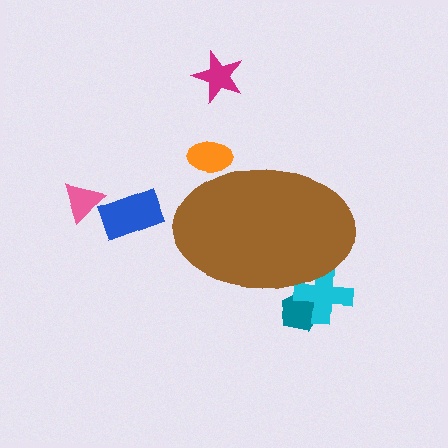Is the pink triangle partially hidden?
No, the pink triangle is fully visible.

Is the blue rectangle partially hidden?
No, the blue rectangle is fully visible.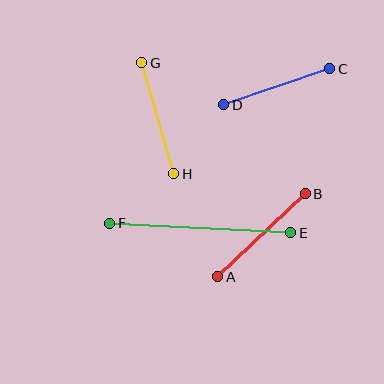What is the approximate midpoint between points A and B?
The midpoint is at approximately (262, 235) pixels.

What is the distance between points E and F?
The distance is approximately 181 pixels.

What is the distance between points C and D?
The distance is approximately 112 pixels.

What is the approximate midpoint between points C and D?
The midpoint is at approximately (277, 87) pixels.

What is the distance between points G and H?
The distance is approximately 116 pixels.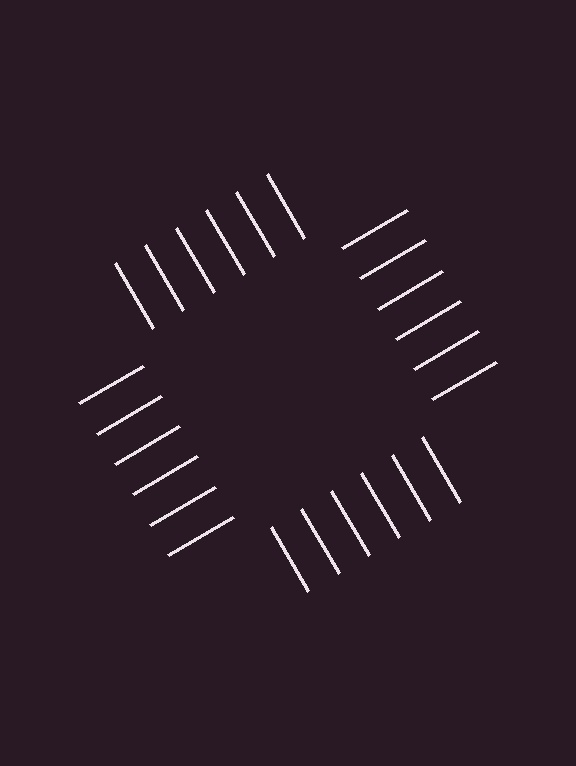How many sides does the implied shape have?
4 sides — the line-ends trace a square.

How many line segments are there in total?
24 — 6 along each of the 4 edges.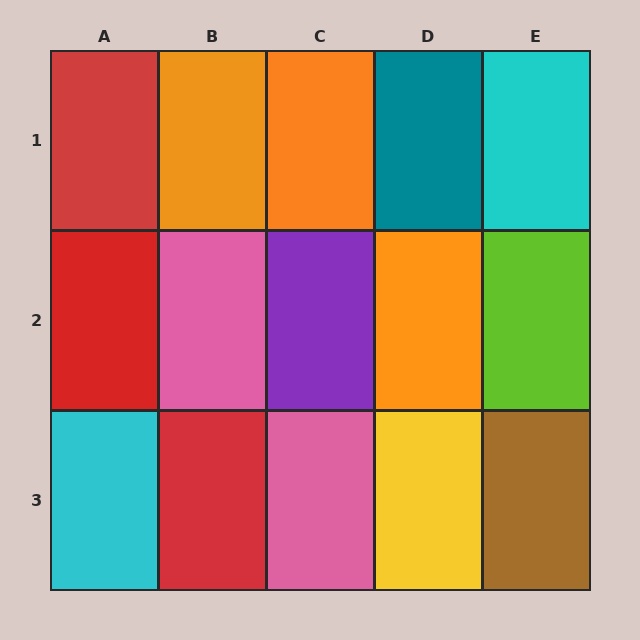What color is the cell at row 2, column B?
Pink.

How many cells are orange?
3 cells are orange.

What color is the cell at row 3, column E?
Brown.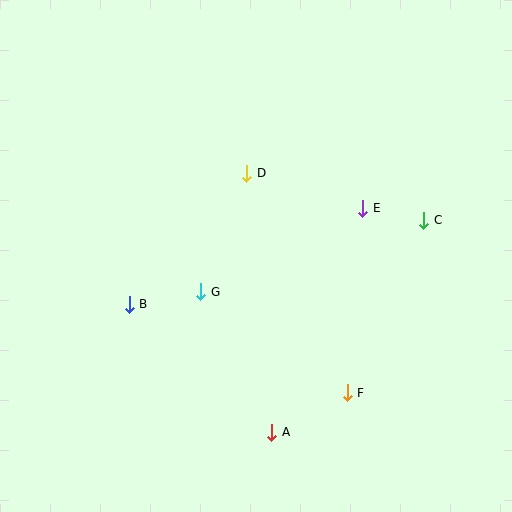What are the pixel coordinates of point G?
Point G is at (201, 292).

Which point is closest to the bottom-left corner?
Point B is closest to the bottom-left corner.